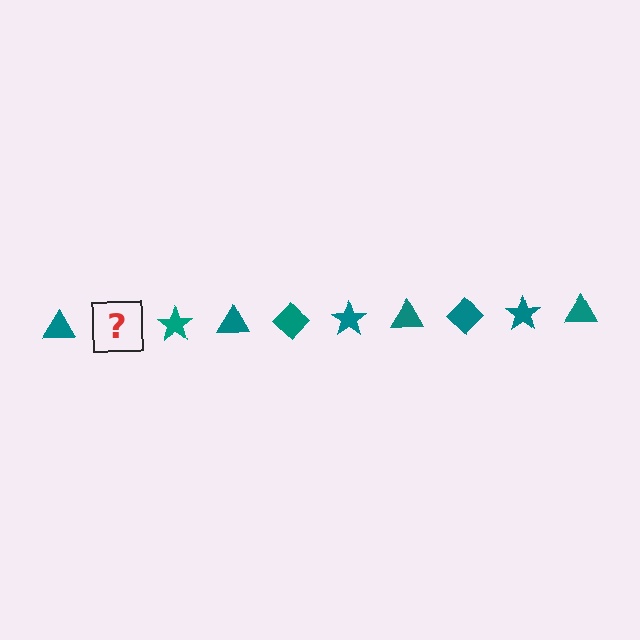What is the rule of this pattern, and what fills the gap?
The rule is that the pattern cycles through triangle, diamond, star shapes in teal. The gap should be filled with a teal diamond.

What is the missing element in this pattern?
The missing element is a teal diamond.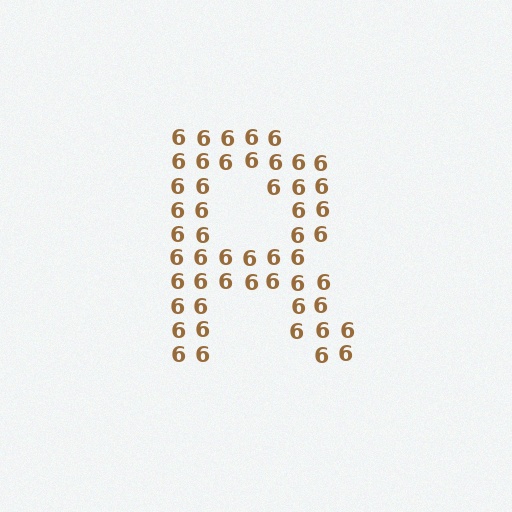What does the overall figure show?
The overall figure shows the letter R.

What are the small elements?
The small elements are digit 6's.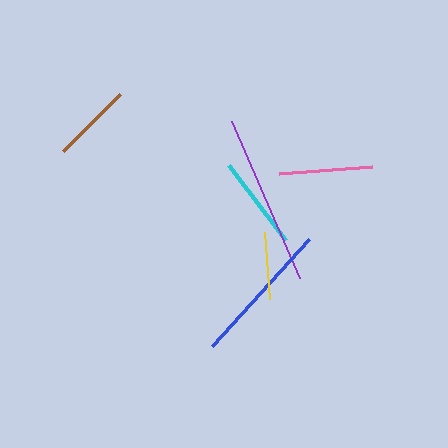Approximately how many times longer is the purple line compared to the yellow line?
The purple line is approximately 2.5 times the length of the yellow line.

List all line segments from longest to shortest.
From longest to shortest: purple, blue, cyan, pink, brown, yellow.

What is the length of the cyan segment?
The cyan segment is approximately 94 pixels long.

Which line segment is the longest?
The purple line is the longest at approximately 172 pixels.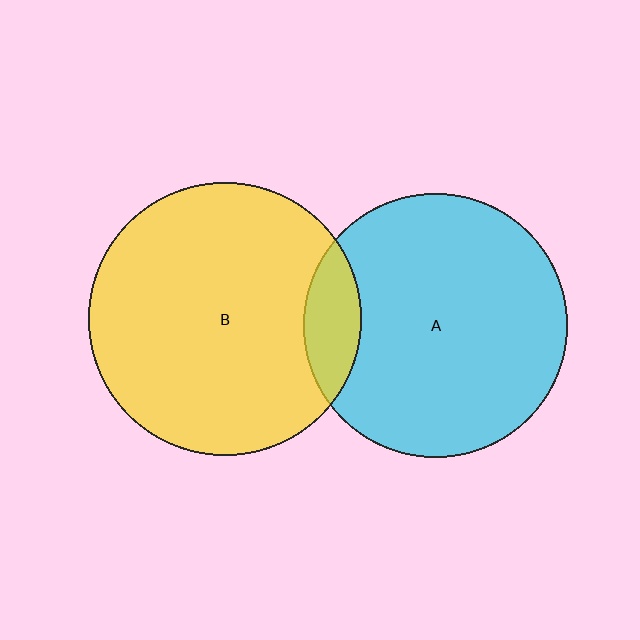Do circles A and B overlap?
Yes.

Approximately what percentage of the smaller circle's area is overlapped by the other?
Approximately 10%.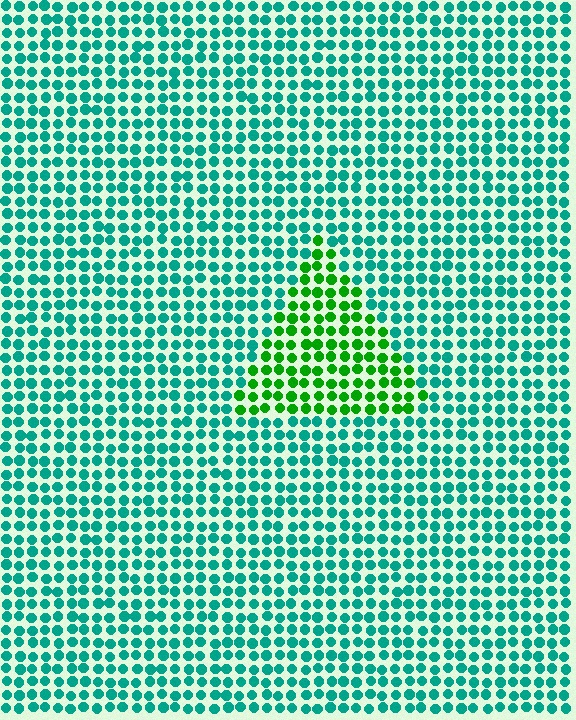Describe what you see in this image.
The image is filled with small teal elements in a uniform arrangement. A triangle-shaped region is visible where the elements are tinted to a slightly different hue, forming a subtle color boundary.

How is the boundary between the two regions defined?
The boundary is defined purely by a slight shift in hue (about 49 degrees). Spacing, size, and orientation are identical on both sides.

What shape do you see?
I see a triangle.